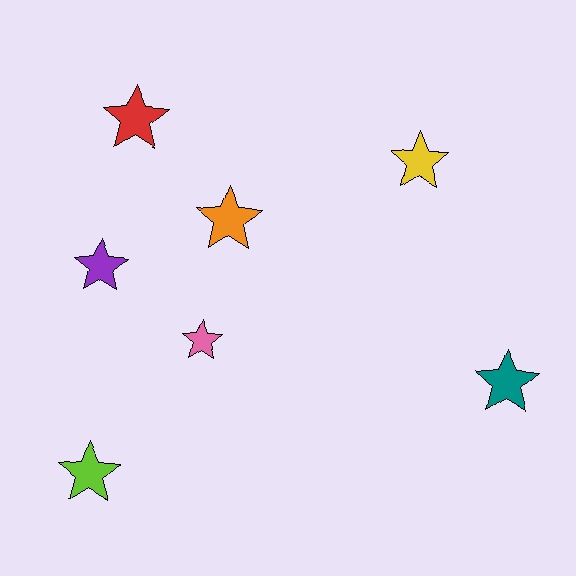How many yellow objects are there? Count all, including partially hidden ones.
There is 1 yellow object.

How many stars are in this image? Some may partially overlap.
There are 7 stars.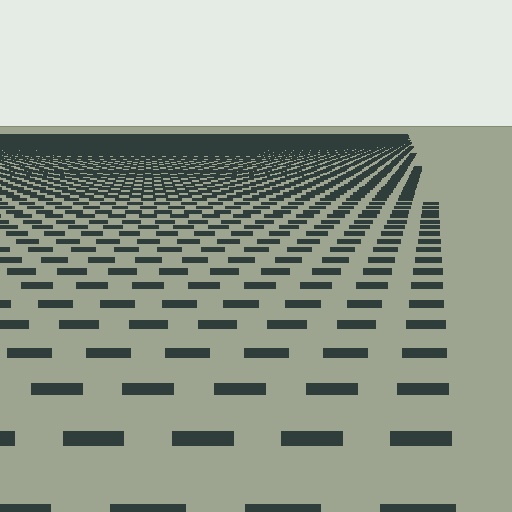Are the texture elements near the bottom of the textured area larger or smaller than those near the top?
Larger. Near the bottom, elements are closer to the viewer and appear at a bigger on-screen size.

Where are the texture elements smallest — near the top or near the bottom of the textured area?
Near the top.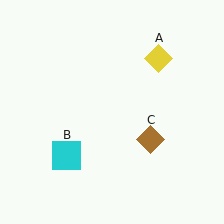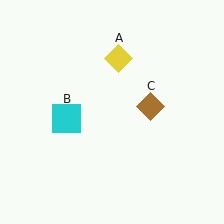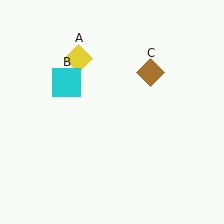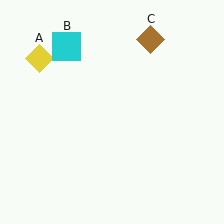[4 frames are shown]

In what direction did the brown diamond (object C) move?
The brown diamond (object C) moved up.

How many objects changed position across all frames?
3 objects changed position: yellow diamond (object A), cyan square (object B), brown diamond (object C).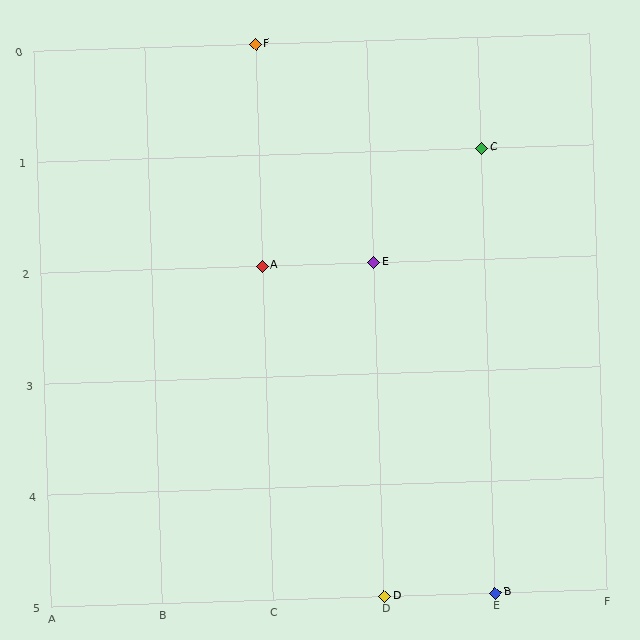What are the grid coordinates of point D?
Point D is at grid coordinates (D, 5).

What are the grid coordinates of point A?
Point A is at grid coordinates (C, 2).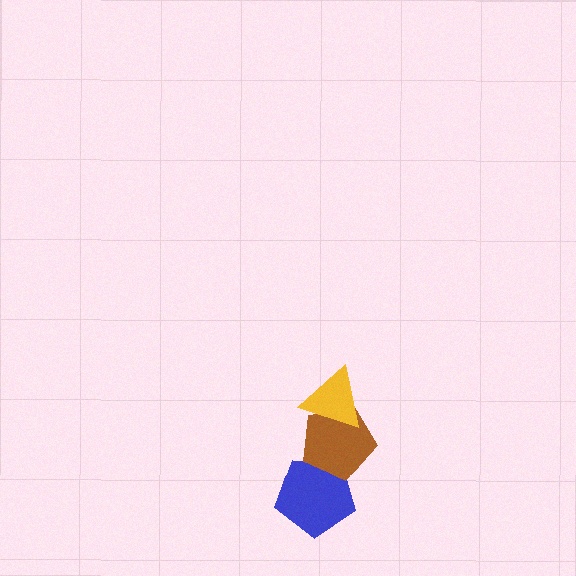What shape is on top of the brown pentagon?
The yellow triangle is on top of the brown pentagon.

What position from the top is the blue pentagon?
The blue pentagon is 3rd from the top.